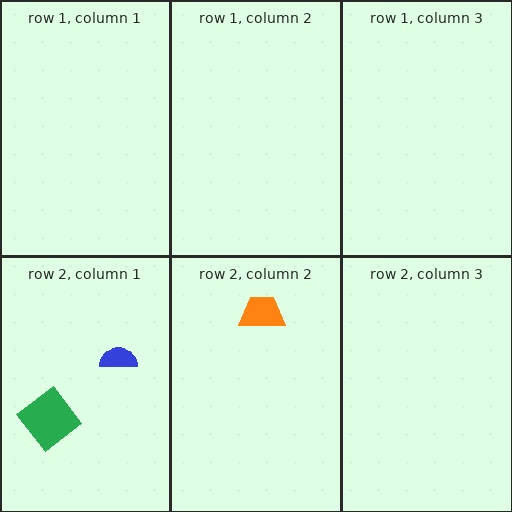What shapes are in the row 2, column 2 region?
The orange trapezoid.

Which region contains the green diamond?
The row 2, column 1 region.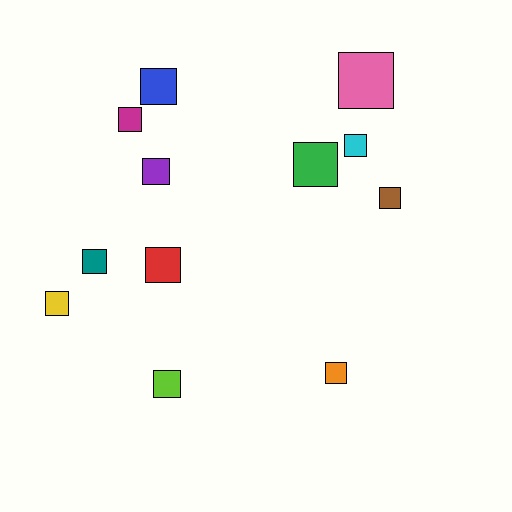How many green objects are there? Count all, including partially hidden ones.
There is 1 green object.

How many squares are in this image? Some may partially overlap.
There are 12 squares.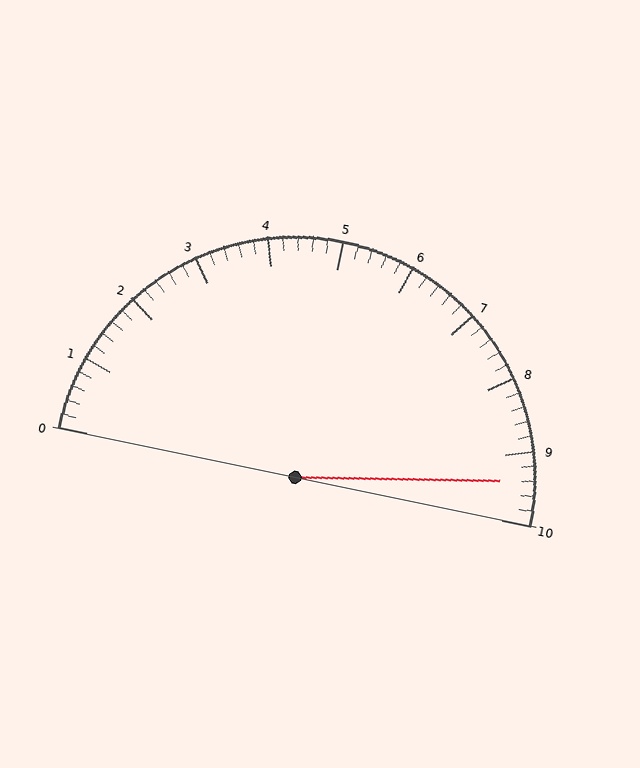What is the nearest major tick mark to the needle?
The nearest major tick mark is 9.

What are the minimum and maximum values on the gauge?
The gauge ranges from 0 to 10.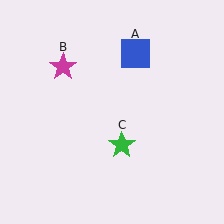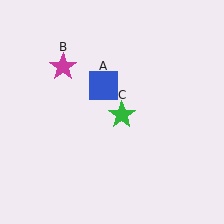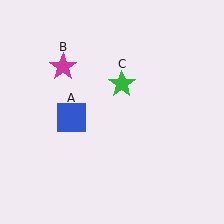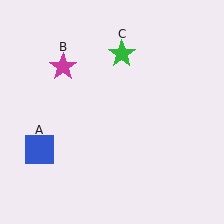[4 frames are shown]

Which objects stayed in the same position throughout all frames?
Magenta star (object B) remained stationary.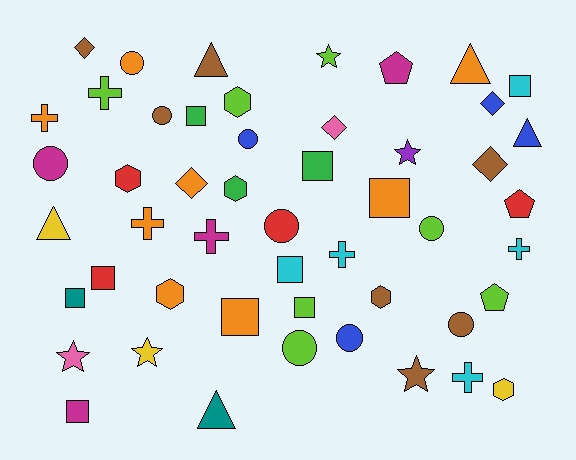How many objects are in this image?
There are 50 objects.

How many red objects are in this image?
There are 4 red objects.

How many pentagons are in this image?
There are 3 pentagons.